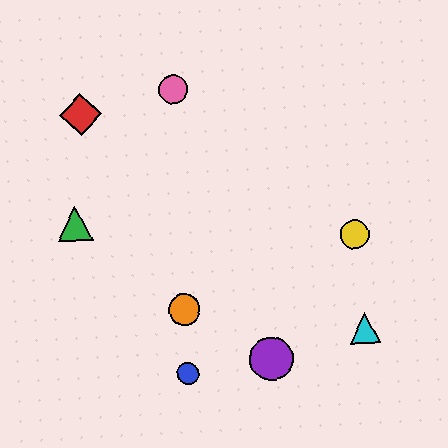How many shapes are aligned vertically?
3 shapes (the blue circle, the orange circle, the pink circle) are aligned vertically.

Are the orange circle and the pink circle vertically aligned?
Yes, both are at x≈185.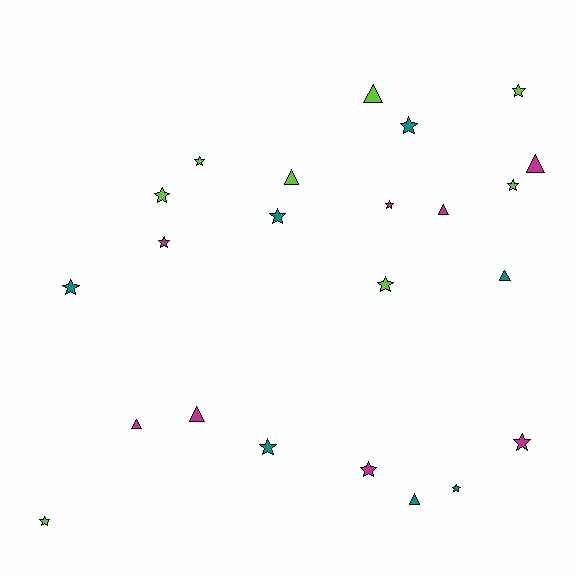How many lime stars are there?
There are 6 lime stars.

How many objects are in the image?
There are 23 objects.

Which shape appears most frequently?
Star, with 15 objects.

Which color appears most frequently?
Magenta, with 8 objects.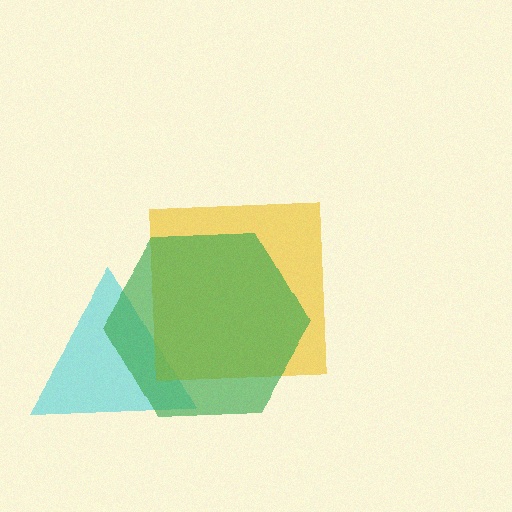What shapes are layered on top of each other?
The layered shapes are: a cyan triangle, a yellow square, a green hexagon.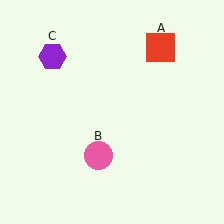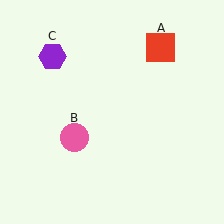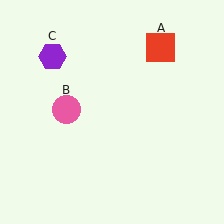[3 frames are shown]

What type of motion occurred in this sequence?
The pink circle (object B) rotated clockwise around the center of the scene.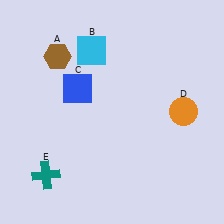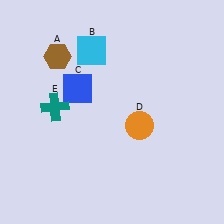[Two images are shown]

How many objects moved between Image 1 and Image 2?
2 objects moved between the two images.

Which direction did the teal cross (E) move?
The teal cross (E) moved up.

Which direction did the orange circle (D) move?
The orange circle (D) moved left.